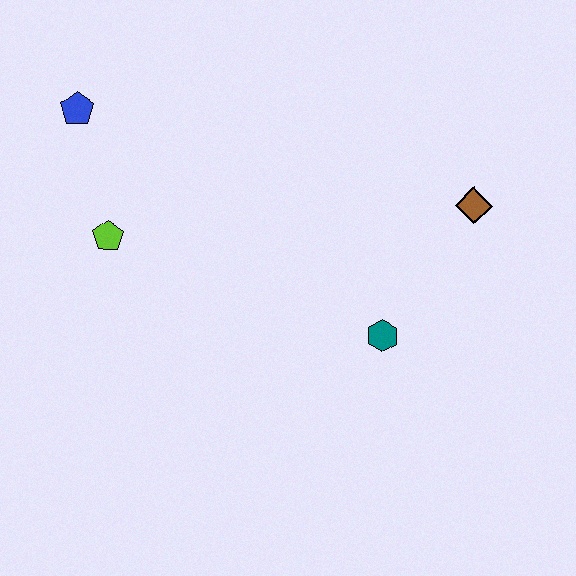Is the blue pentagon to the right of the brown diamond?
No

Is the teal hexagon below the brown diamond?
Yes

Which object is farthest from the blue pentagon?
The brown diamond is farthest from the blue pentagon.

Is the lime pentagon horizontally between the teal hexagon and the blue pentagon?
Yes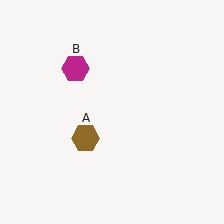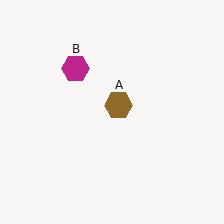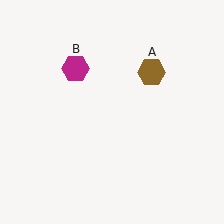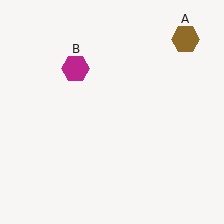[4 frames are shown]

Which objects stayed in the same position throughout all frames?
Magenta hexagon (object B) remained stationary.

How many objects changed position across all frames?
1 object changed position: brown hexagon (object A).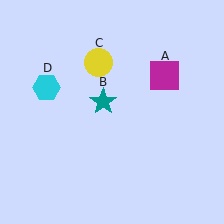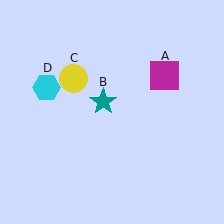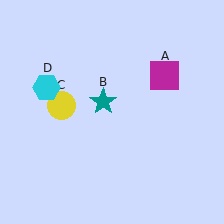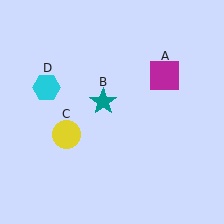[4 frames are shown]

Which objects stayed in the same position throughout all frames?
Magenta square (object A) and teal star (object B) and cyan hexagon (object D) remained stationary.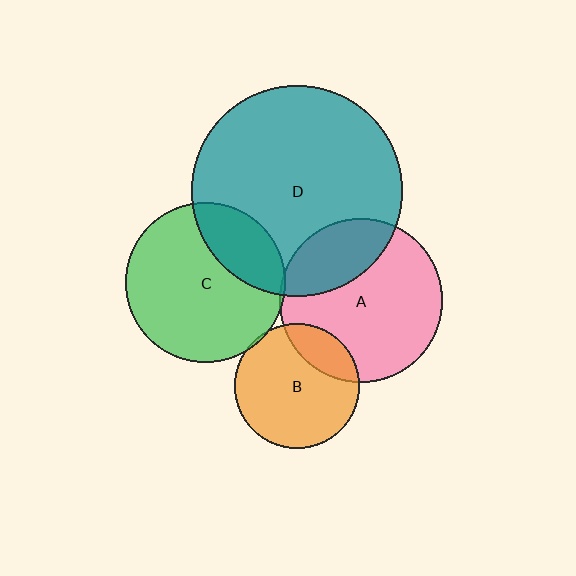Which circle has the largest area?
Circle D (teal).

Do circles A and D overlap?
Yes.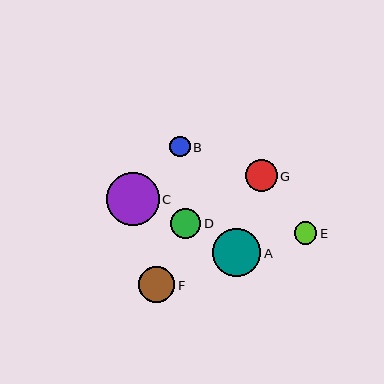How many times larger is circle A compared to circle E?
Circle A is approximately 2.2 times the size of circle E.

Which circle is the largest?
Circle C is the largest with a size of approximately 53 pixels.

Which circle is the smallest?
Circle B is the smallest with a size of approximately 20 pixels.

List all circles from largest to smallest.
From largest to smallest: C, A, F, G, D, E, B.